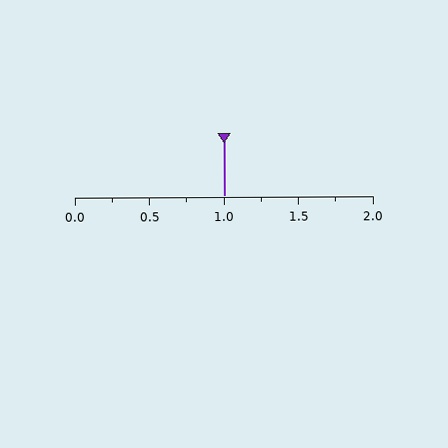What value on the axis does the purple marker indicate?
The marker indicates approximately 1.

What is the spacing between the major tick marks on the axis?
The major ticks are spaced 0.5 apart.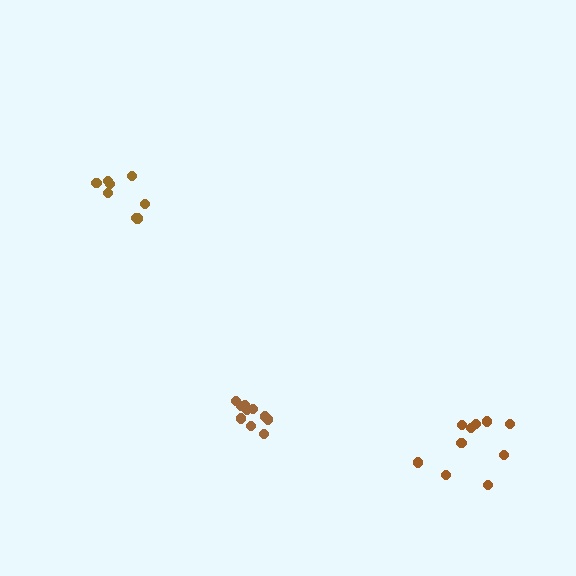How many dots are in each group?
Group 1: 10 dots, Group 2: 10 dots, Group 3: 8 dots (28 total).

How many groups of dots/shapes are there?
There are 3 groups.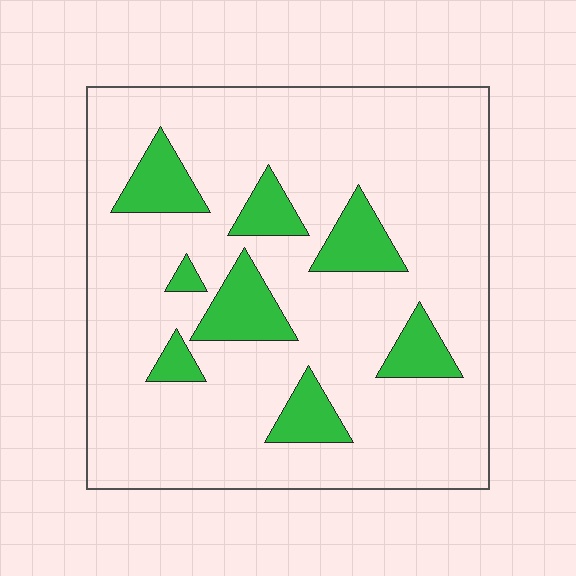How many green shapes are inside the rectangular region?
8.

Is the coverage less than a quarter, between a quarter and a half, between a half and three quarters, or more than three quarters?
Less than a quarter.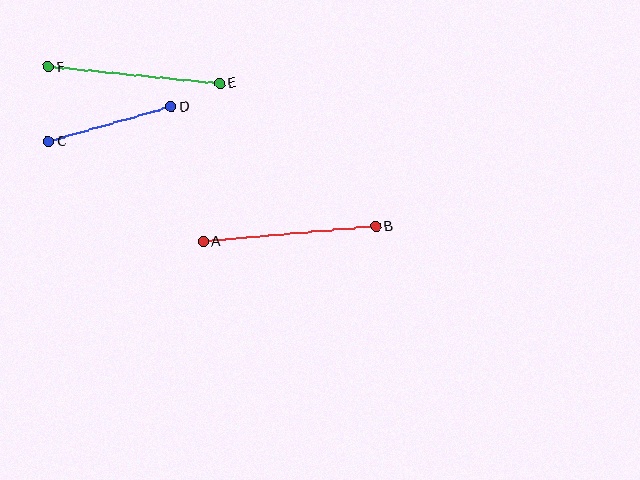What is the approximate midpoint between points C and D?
The midpoint is at approximately (110, 124) pixels.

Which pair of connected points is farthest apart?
Points A and B are farthest apart.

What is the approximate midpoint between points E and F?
The midpoint is at approximately (134, 75) pixels.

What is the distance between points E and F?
The distance is approximately 172 pixels.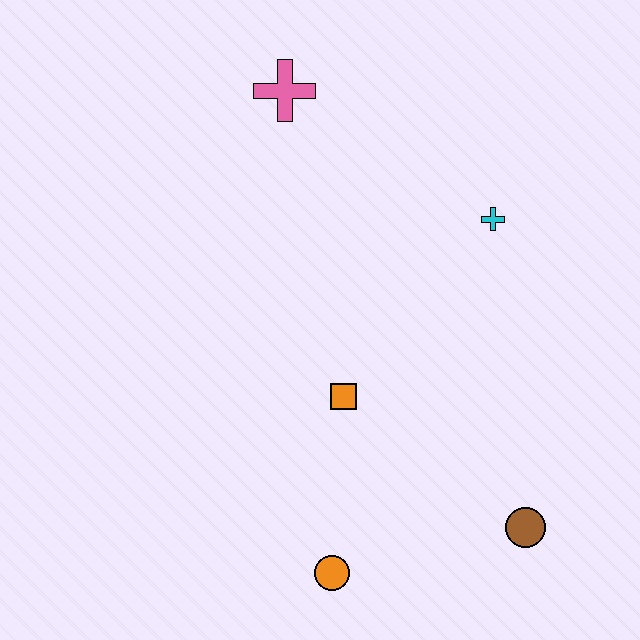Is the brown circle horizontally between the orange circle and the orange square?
No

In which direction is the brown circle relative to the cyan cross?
The brown circle is below the cyan cross.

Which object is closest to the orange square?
The orange circle is closest to the orange square.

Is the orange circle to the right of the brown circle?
No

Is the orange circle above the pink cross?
No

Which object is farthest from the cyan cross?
The orange circle is farthest from the cyan cross.